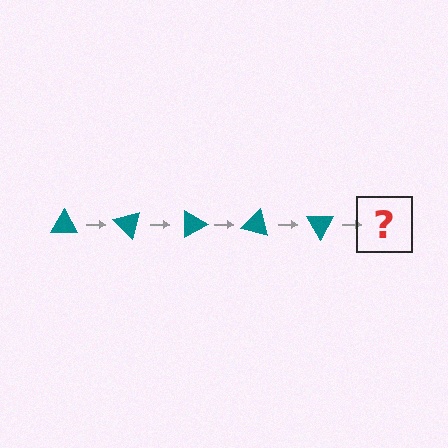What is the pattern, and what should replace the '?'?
The pattern is that the triangle rotates 45 degrees each step. The '?' should be a teal triangle rotated 225 degrees.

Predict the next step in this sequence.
The next step is a teal triangle rotated 225 degrees.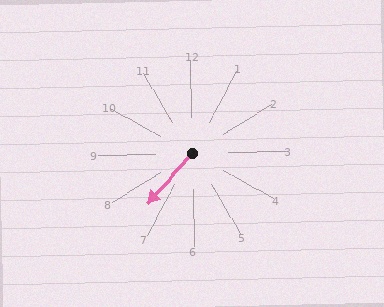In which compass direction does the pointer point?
Southwest.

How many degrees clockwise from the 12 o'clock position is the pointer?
Approximately 223 degrees.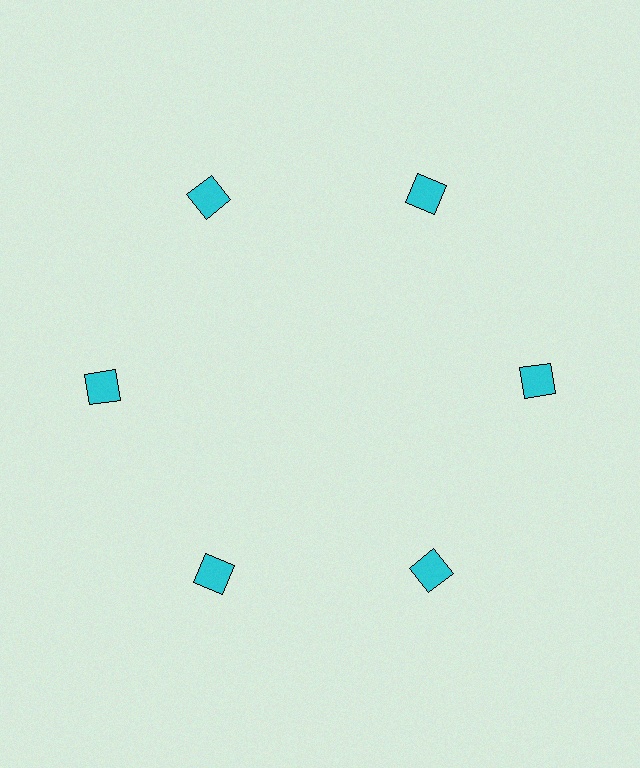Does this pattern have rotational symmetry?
Yes, this pattern has 6-fold rotational symmetry. It looks the same after rotating 60 degrees around the center.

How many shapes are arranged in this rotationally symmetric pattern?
There are 6 shapes, arranged in 6 groups of 1.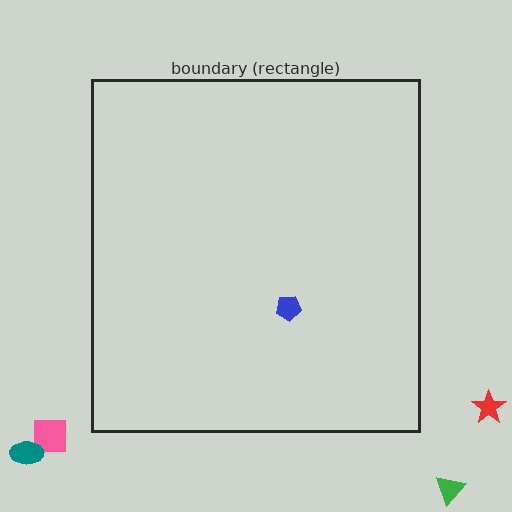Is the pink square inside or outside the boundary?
Outside.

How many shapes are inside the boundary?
1 inside, 4 outside.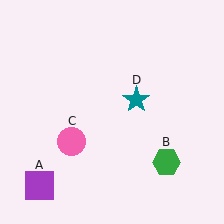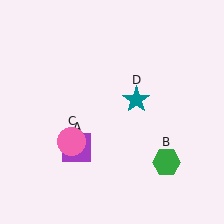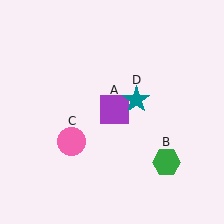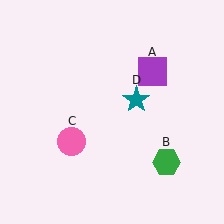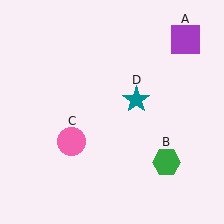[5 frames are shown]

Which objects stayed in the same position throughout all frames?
Green hexagon (object B) and pink circle (object C) and teal star (object D) remained stationary.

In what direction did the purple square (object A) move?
The purple square (object A) moved up and to the right.